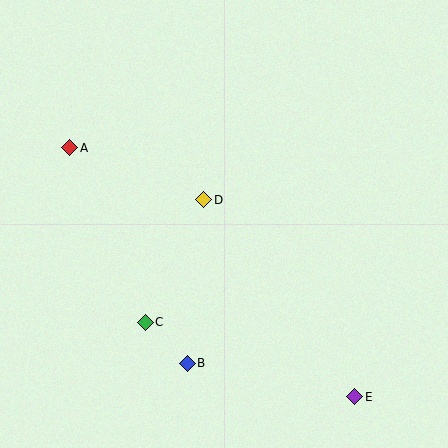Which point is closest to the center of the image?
Point D at (204, 200) is closest to the center.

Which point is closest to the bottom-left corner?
Point C is closest to the bottom-left corner.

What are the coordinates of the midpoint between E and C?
The midpoint between E and C is at (250, 359).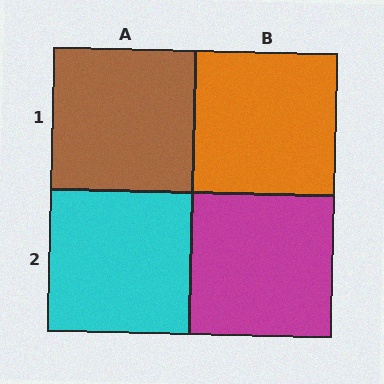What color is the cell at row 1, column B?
Orange.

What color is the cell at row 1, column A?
Brown.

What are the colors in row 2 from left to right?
Cyan, magenta.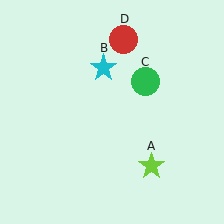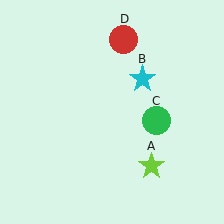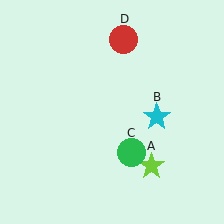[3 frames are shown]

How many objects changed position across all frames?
2 objects changed position: cyan star (object B), green circle (object C).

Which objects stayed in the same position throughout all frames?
Lime star (object A) and red circle (object D) remained stationary.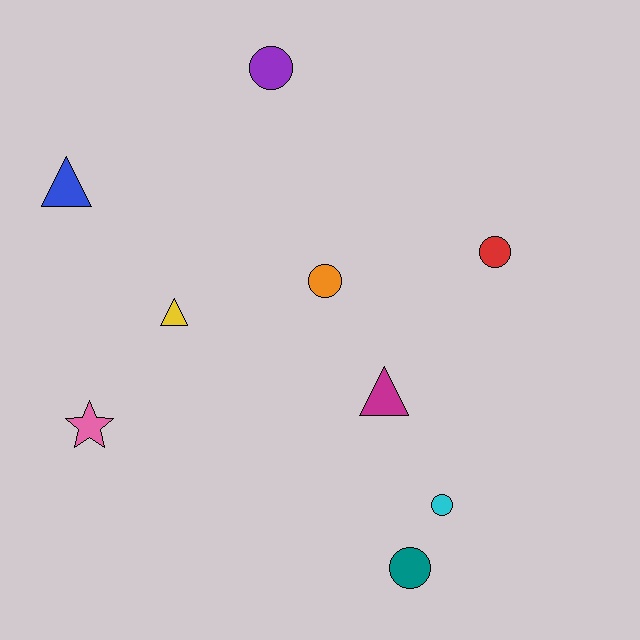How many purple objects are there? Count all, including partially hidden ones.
There is 1 purple object.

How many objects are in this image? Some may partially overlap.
There are 9 objects.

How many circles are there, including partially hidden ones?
There are 5 circles.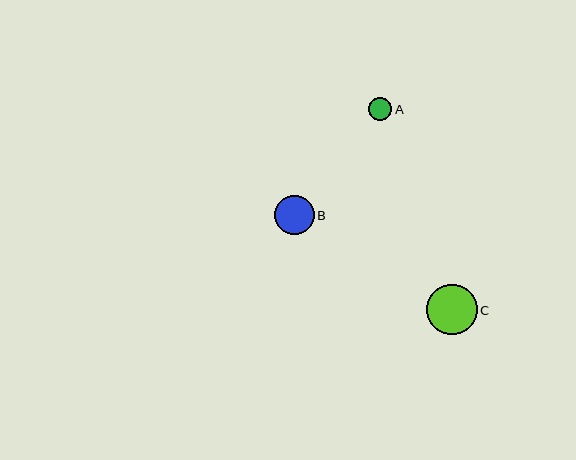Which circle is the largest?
Circle C is the largest with a size of approximately 50 pixels.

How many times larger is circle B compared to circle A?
Circle B is approximately 1.7 times the size of circle A.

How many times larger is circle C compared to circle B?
Circle C is approximately 1.3 times the size of circle B.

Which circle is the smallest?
Circle A is the smallest with a size of approximately 23 pixels.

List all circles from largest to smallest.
From largest to smallest: C, B, A.